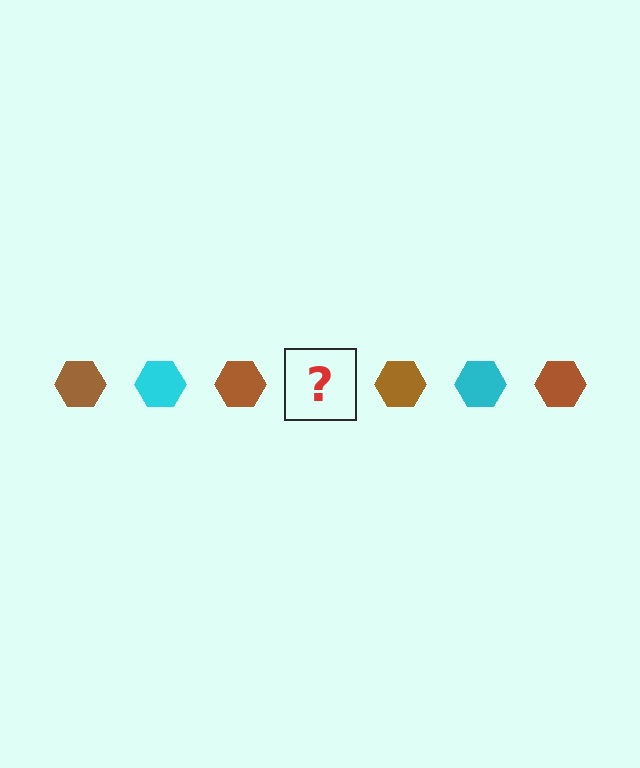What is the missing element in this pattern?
The missing element is a cyan hexagon.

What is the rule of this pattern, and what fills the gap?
The rule is that the pattern cycles through brown, cyan hexagons. The gap should be filled with a cyan hexagon.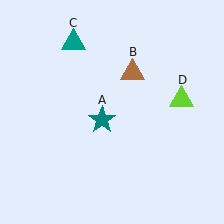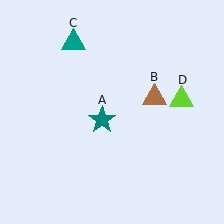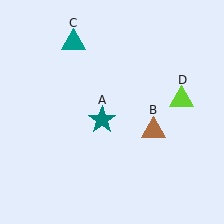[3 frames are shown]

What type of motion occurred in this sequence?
The brown triangle (object B) rotated clockwise around the center of the scene.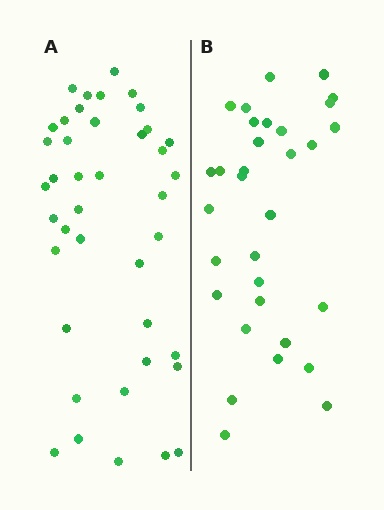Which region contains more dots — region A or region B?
Region A (the left region) has more dots.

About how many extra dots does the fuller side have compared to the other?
Region A has roughly 8 or so more dots than region B.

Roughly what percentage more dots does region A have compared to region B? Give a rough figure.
About 30% more.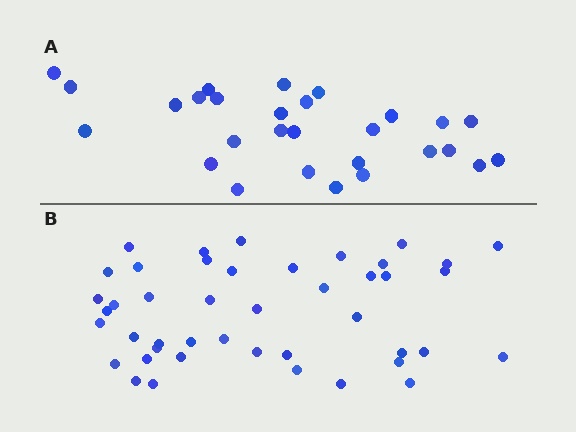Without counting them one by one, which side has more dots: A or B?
Region B (the bottom region) has more dots.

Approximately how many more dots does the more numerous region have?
Region B has approximately 15 more dots than region A.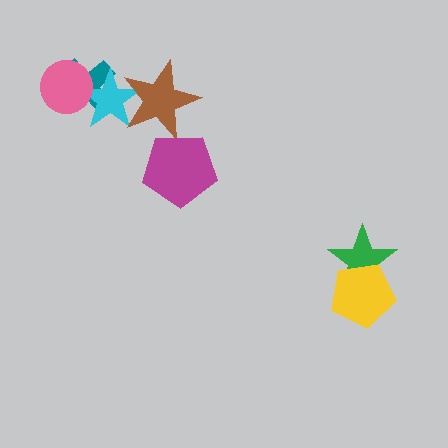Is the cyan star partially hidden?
Yes, it is partially covered by another shape.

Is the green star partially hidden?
Yes, it is partially covered by another shape.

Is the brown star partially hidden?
Yes, it is partially covered by another shape.